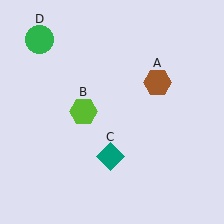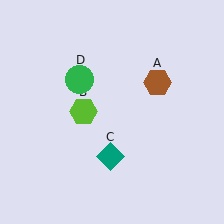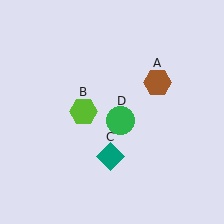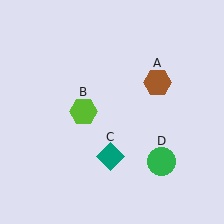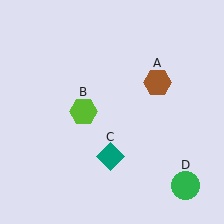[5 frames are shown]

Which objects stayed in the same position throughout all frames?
Brown hexagon (object A) and lime hexagon (object B) and teal diamond (object C) remained stationary.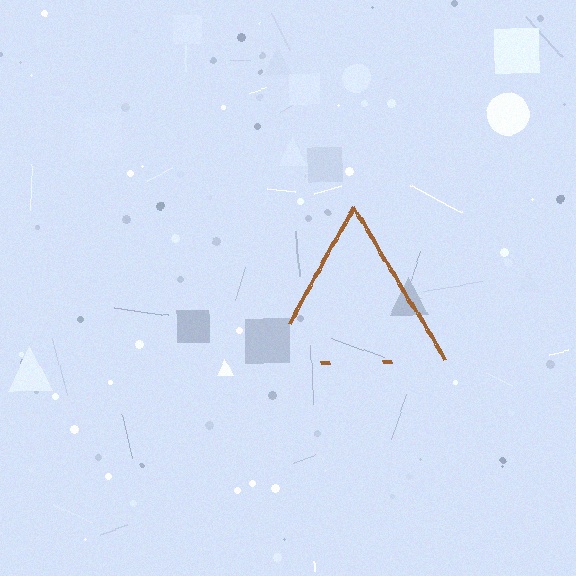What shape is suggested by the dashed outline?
The dashed outline suggests a triangle.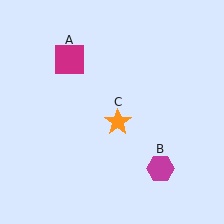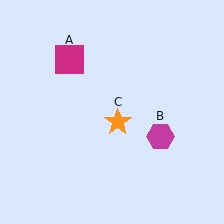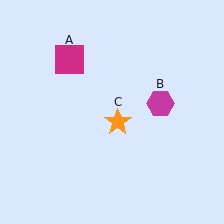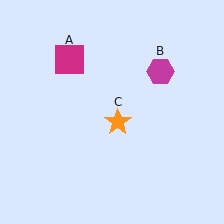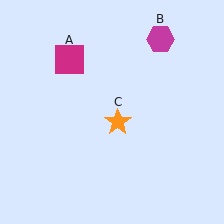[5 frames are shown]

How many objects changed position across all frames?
1 object changed position: magenta hexagon (object B).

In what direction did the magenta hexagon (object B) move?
The magenta hexagon (object B) moved up.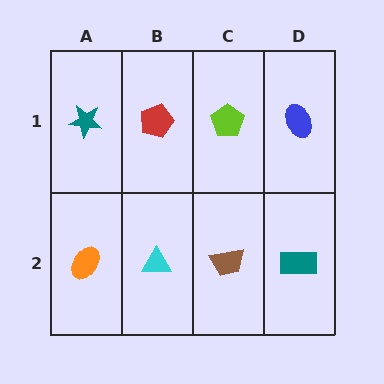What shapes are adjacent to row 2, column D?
A blue ellipse (row 1, column D), a brown trapezoid (row 2, column C).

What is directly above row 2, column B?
A red pentagon.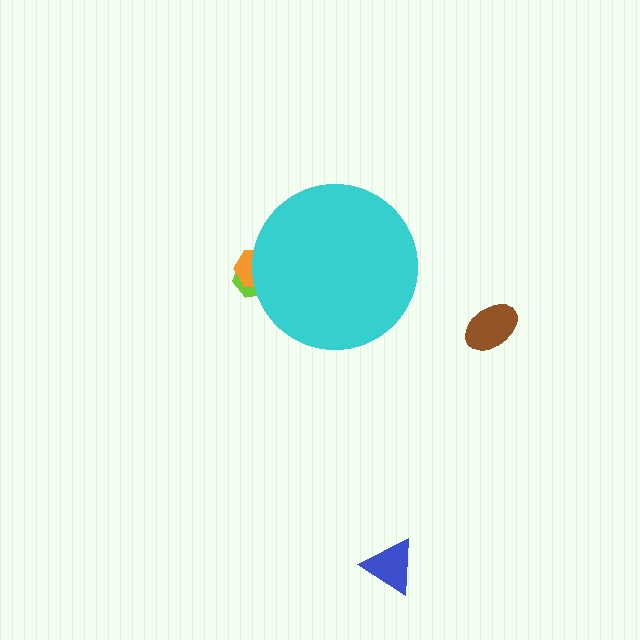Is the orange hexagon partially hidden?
Yes, the orange hexagon is partially hidden behind the cyan circle.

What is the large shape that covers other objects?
A cyan circle.